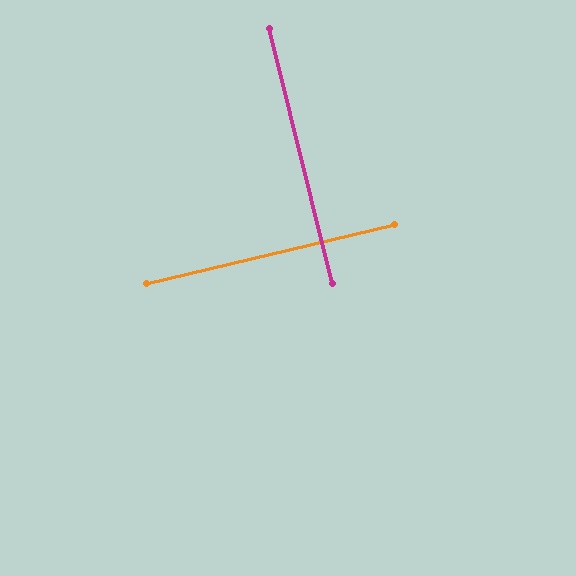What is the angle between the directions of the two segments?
Approximately 89 degrees.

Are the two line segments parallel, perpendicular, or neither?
Perpendicular — they meet at approximately 89°.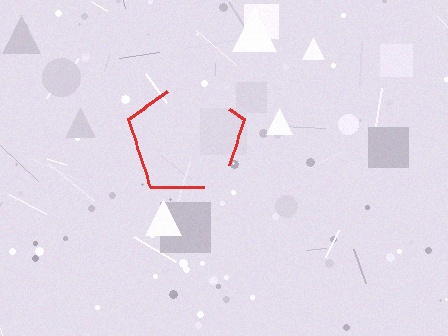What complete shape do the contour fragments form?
The contour fragments form a pentagon.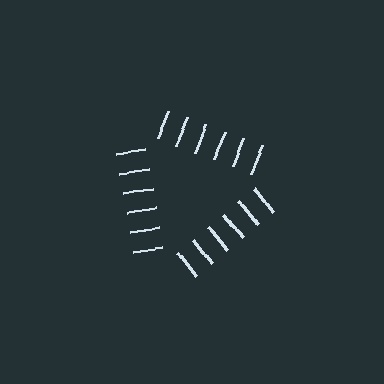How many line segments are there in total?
18 — 6 along each of the 3 edges.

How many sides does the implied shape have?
3 sides — the line-ends trace a triangle.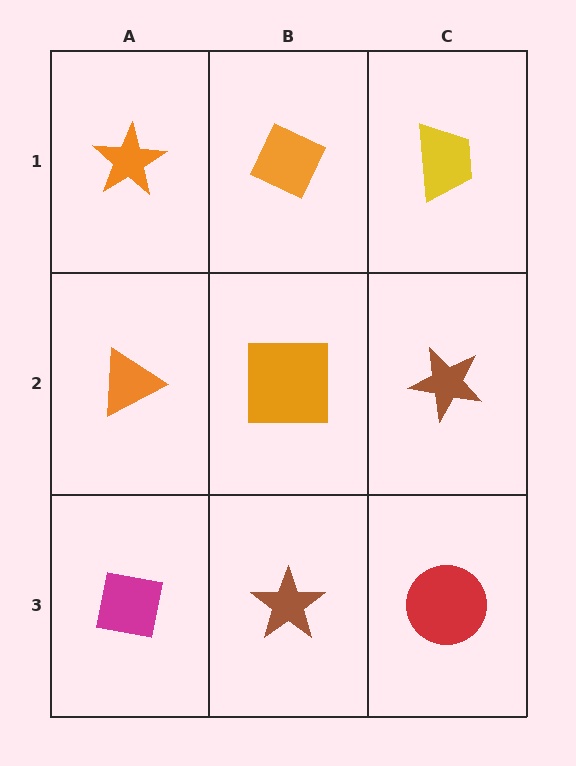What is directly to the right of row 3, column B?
A red circle.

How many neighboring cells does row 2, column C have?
3.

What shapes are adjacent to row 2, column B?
An orange diamond (row 1, column B), a brown star (row 3, column B), an orange triangle (row 2, column A), a brown star (row 2, column C).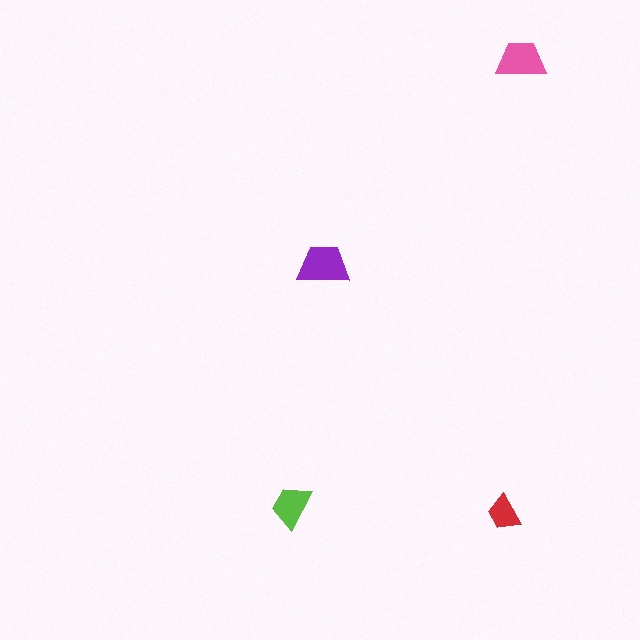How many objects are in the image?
There are 4 objects in the image.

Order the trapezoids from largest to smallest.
the purple one, the pink one, the lime one, the red one.